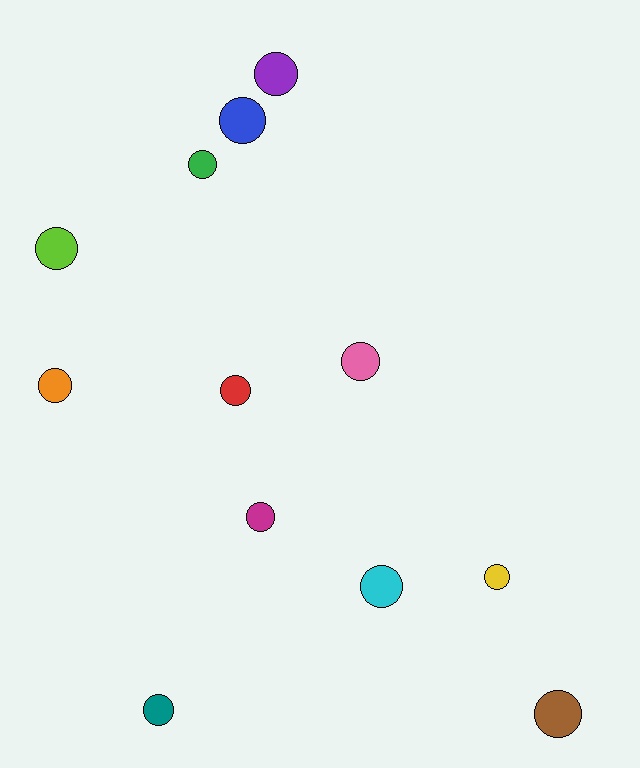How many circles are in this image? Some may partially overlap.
There are 12 circles.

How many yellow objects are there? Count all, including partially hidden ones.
There is 1 yellow object.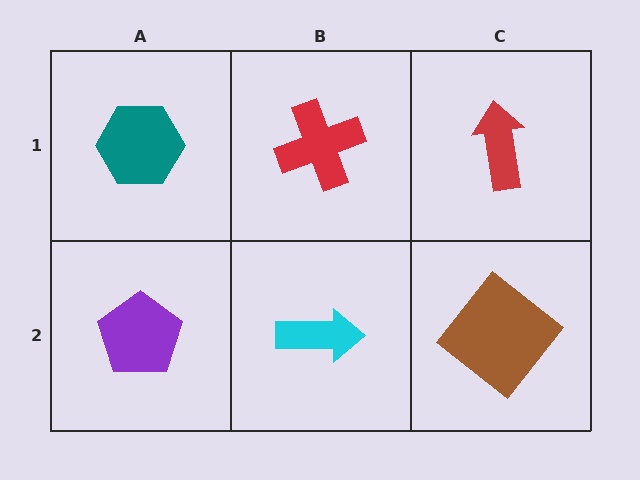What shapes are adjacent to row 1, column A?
A purple pentagon (row 2, column A), a red cross (row 1, column B).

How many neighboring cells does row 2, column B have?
3.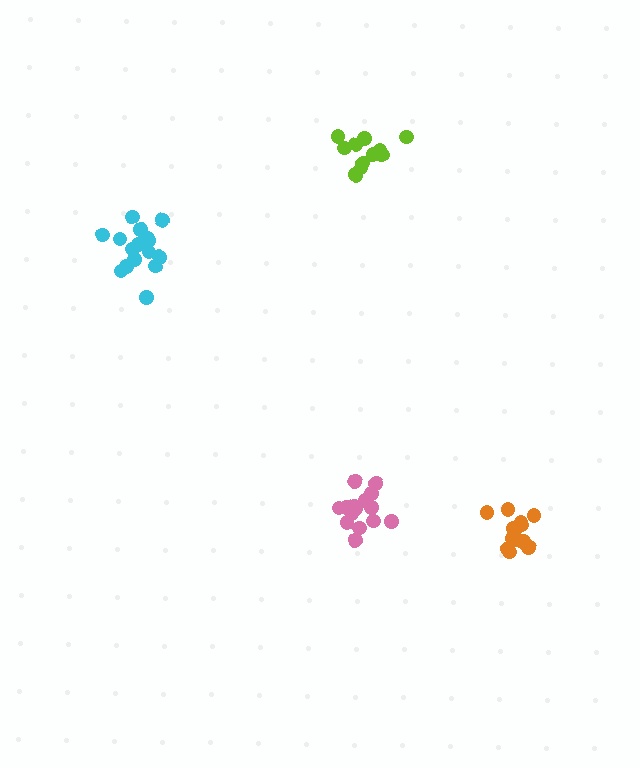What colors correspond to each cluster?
The clusters are colored: cyan, lime, pink, orange.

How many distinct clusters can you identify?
There are 4 distinct clusters.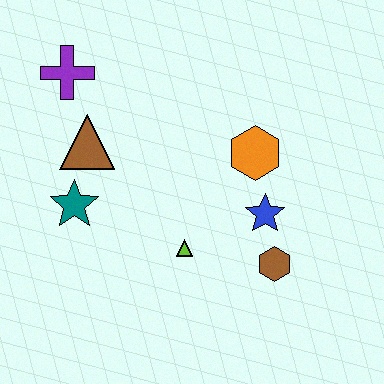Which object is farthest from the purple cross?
The brown hexagon is farthest from the purple cross.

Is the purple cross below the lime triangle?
No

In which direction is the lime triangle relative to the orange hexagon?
The lime triangle is below the orange hexagon.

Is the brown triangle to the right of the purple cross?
Yes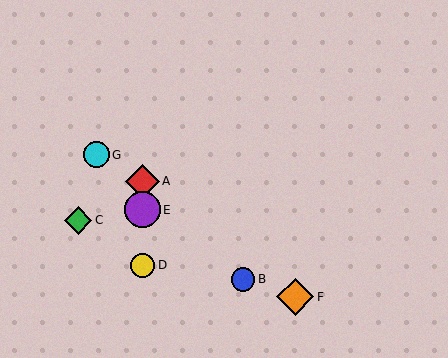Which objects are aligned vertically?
Objects A, D, E are aligned vertically.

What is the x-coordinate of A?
Object A is at x≈142.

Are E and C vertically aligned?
No, E is at x≈142 and C is at x≈78.